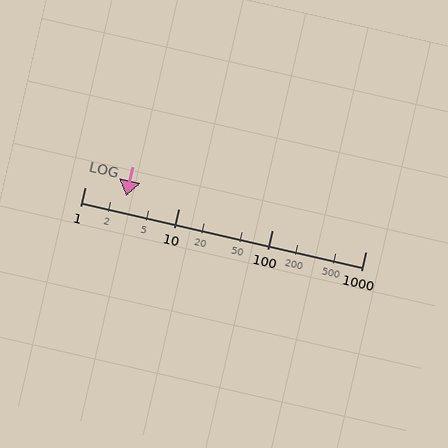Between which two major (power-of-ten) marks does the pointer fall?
The pointer is between 1 and 10.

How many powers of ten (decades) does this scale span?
The scale spans 3 decades, from 1 to 1000.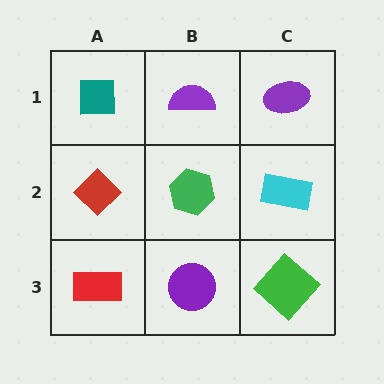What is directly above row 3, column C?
A cyan rectangle.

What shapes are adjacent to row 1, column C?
A cyan rectangle (row 2, column C), a purple semicircle (row 1, column B).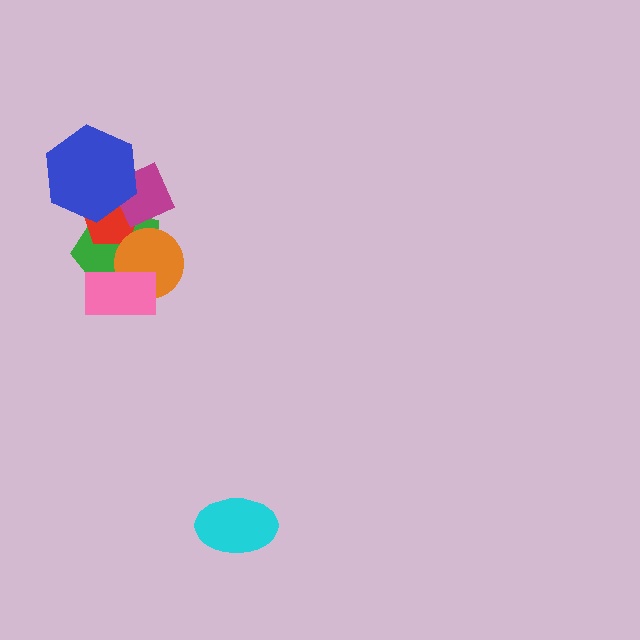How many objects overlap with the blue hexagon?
3 objects overlap with the blue hexagon.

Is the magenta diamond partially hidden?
Yes, it is partially covered by another shape.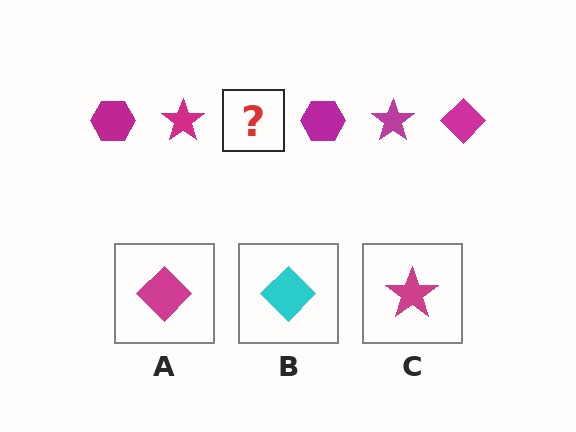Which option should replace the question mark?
Option A.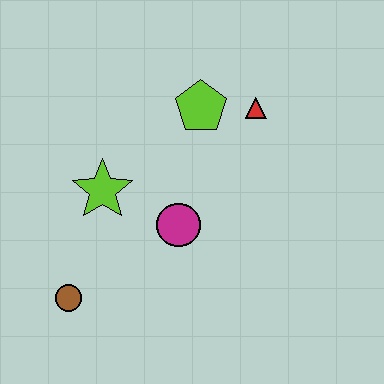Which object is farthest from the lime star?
The red triangle is farthest from the lime star.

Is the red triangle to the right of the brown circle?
Yes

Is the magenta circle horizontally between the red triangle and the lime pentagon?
No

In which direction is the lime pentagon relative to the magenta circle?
The lime pentagon is above the magenta circle.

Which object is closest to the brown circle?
The lime star is closest to the brown circle.